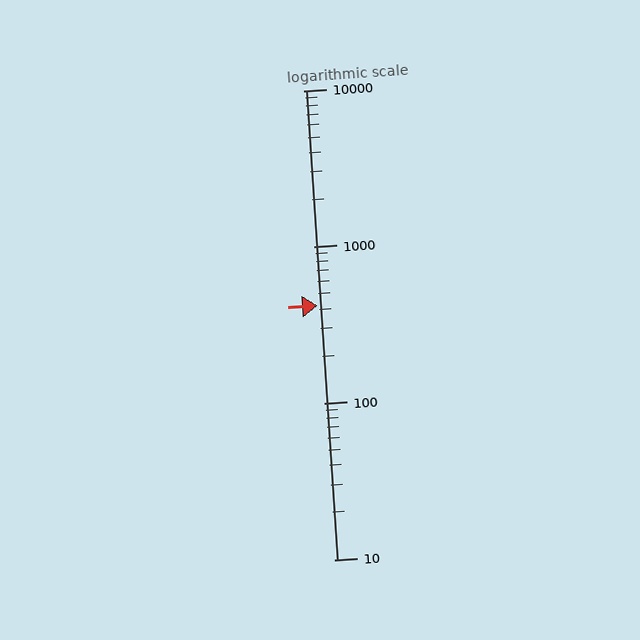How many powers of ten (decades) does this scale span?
The scale spans 3 decades, from 10 to 10000.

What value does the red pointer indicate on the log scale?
The pointer indicates approximately 420.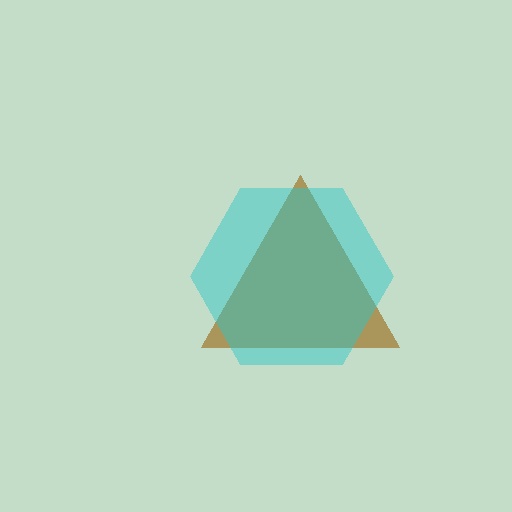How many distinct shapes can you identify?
There are 2 distinct shapes: a brown triangle, a cyan hexagon.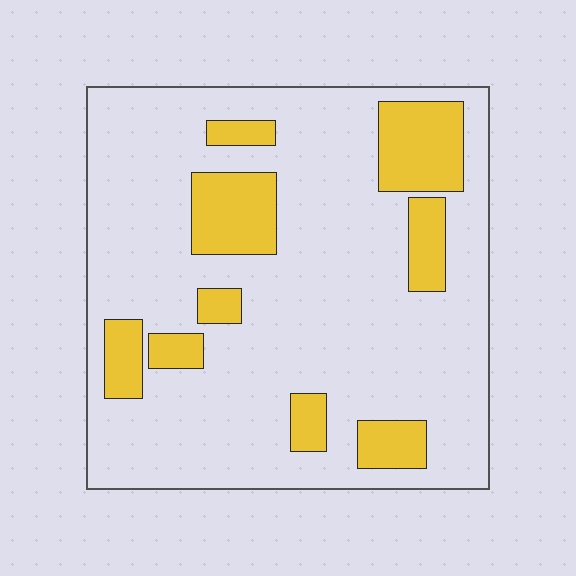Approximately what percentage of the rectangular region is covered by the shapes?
Approximately 20%.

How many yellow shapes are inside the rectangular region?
9.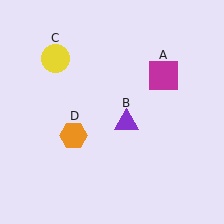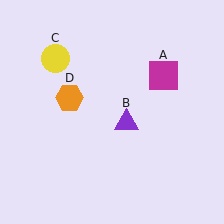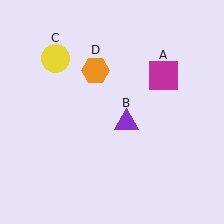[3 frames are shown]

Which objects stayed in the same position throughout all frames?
Magenta square (object A) and purple triangle (object B) and yellow circle (object C) remained stationary.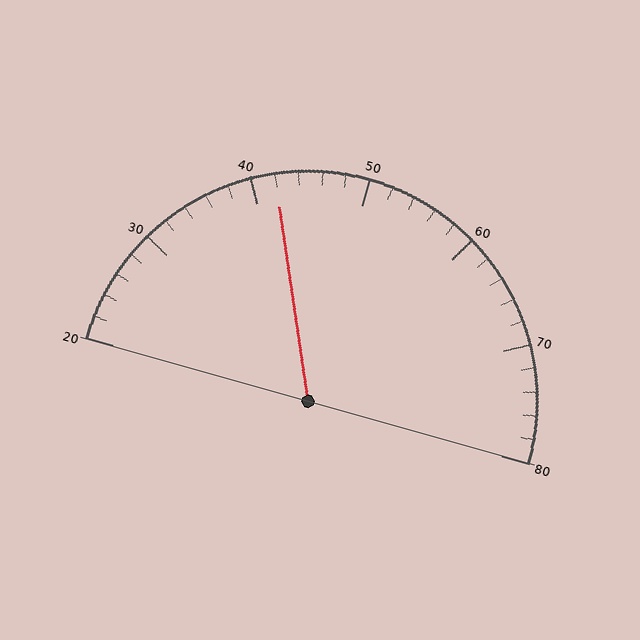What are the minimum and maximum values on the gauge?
The gauge ranges from 20 to 80.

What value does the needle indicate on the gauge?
The needle indicates approximately 42.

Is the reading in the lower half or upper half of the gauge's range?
The reading is in the lower half of the range (20 to 80).